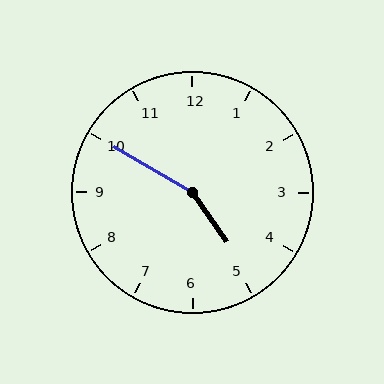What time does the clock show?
4:50.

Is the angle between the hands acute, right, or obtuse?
It is obtuse.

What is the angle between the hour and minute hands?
Approximately 155 degrees.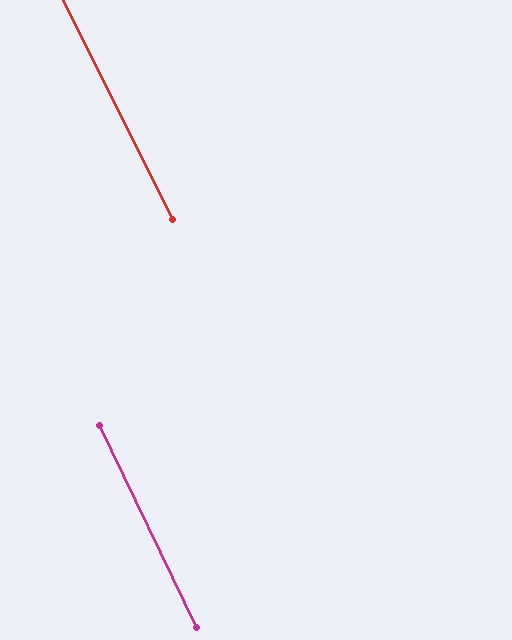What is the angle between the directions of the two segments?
Approximately 1 degree.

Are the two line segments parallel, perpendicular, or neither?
Parallel — their directions differ by only 0.7°.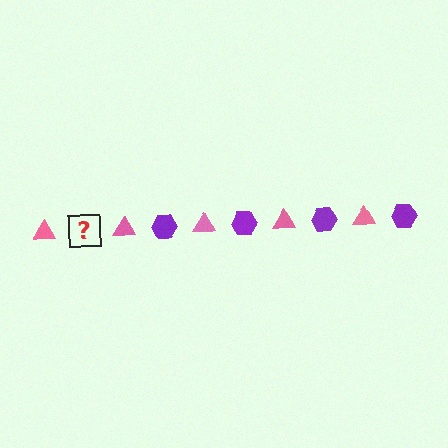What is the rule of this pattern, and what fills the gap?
The rule is that the pattern alternates between pink triangle and purple hexagon. The gap should be filled with a purple hexagon.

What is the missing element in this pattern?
The missing element is a purple hexagon.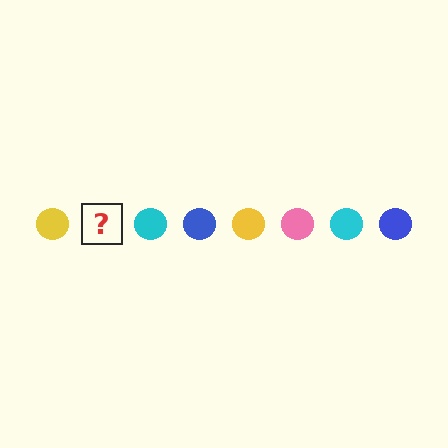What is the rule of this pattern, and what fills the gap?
The rule is that the pattern cycles through yellow, pink, cyan, blue circles. The gap should be filled with a pink circle.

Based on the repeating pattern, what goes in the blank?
The blank should be a pink circle.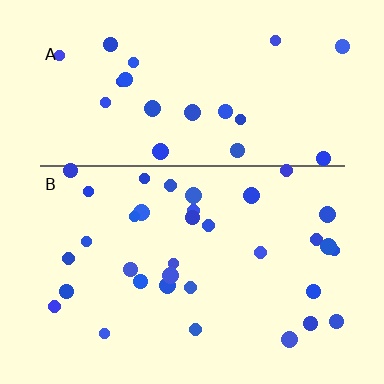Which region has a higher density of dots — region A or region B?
B (the bottom).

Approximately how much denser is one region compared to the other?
Approximately 1.5× — region B over region A.